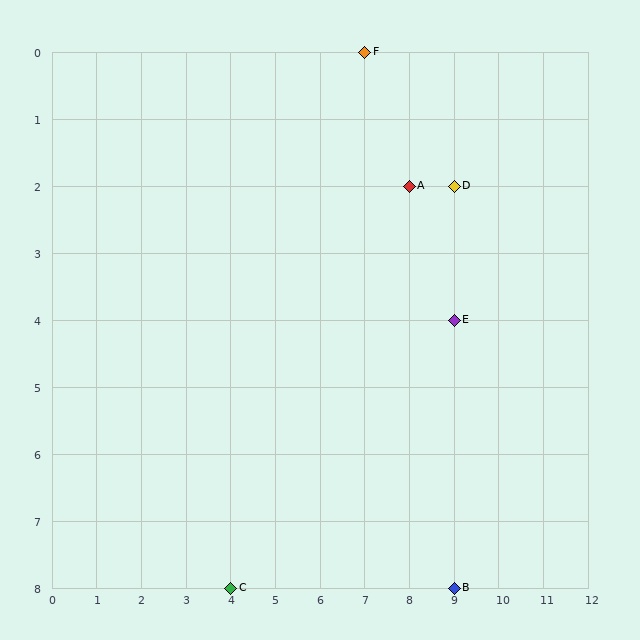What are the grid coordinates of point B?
Point B is at grid coordinates (9, 8).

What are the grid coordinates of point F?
Point F is at grid coordinates (7, 0).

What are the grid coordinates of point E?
Point E is at grid coordinates (9, 4).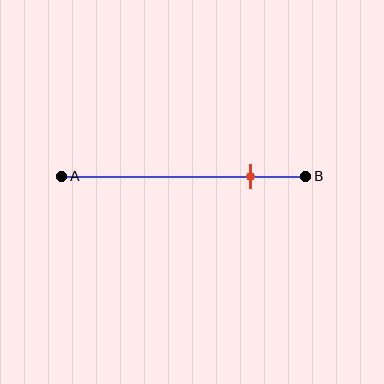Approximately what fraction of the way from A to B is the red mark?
The red mark is approximately 80% of the way from A to B.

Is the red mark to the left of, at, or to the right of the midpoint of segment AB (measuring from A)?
The red mark is to the right of the midpoint of segment AB.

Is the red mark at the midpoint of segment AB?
No, the mark is at about 80% from A, not at the 50% midpoint.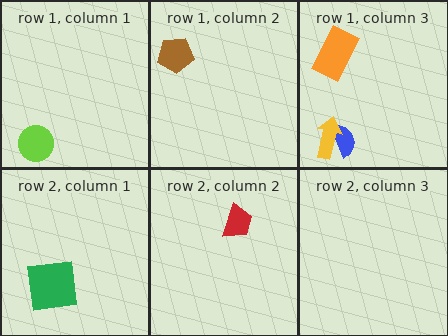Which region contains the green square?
The row 2, column 1 region.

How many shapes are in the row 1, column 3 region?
3.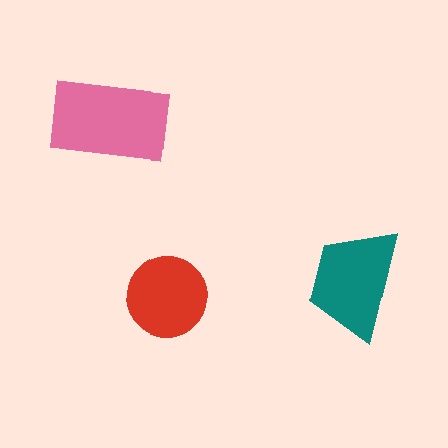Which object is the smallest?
The red circle.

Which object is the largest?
The pink rectangle.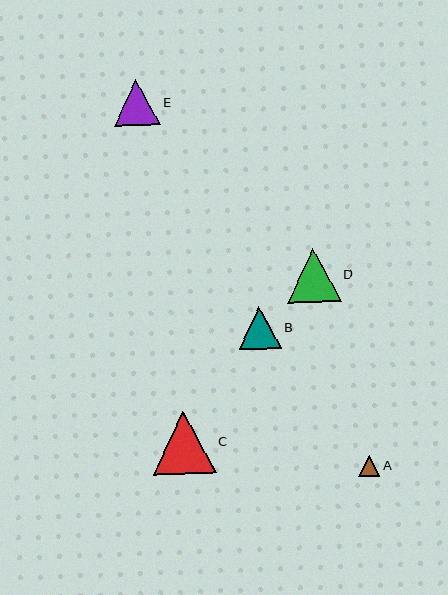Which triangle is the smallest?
Triangle A is the smallest with a size of approximately 21 pixels.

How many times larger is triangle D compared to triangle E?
Triangle D is approximately 1.2 times the size of triangle E.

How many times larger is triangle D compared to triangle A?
Triangle D is approximately 2.5 times the size of triangle A.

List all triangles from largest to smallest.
From largest to smallest: C, D, E, B, A.